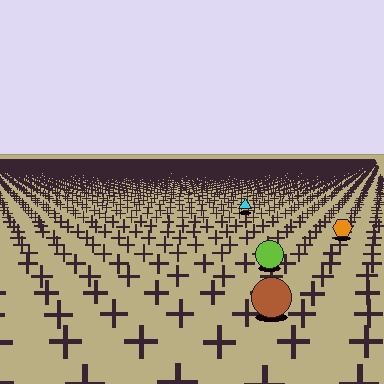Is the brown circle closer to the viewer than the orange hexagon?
Yes. The brown circle is closer — you can tell from the texture gradient: the ground texture is coarser near it.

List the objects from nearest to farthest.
From nearest to farthest: the brown circle, the lime circle, the orange hexagon, the cyan triangle.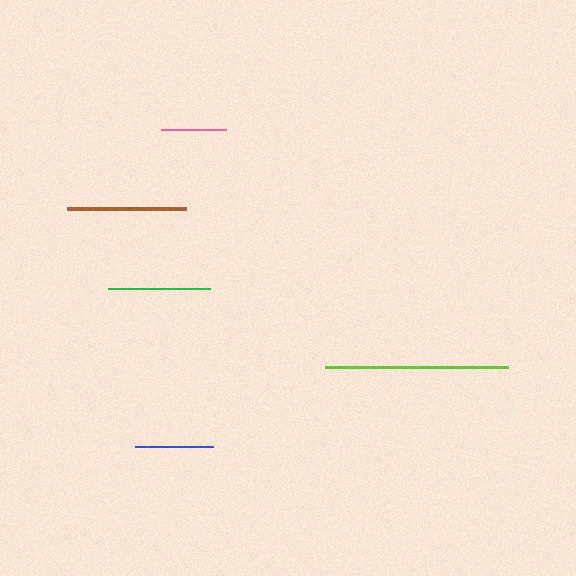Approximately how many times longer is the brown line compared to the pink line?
The brown line is approximately 1.8 times the length of the pink line.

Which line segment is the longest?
The lime line is the longest at approximately 183 pixels.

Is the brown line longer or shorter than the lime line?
The lime line is longer than the brown line.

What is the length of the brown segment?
The brown segment is approximately 120 pixels long.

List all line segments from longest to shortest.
From longest to shortest: lime, brown, green, blue, pink.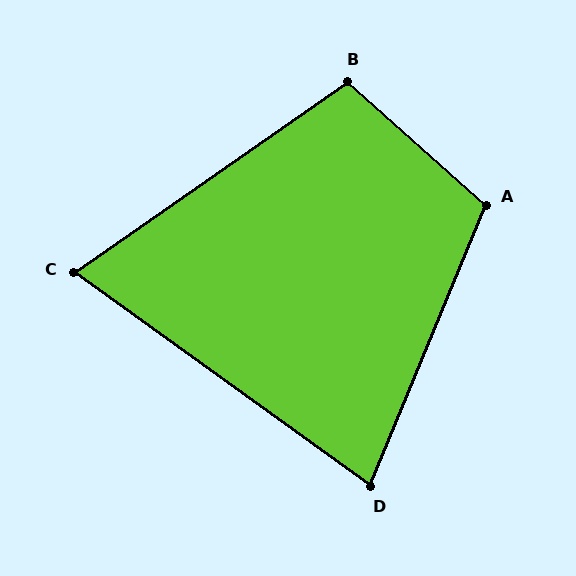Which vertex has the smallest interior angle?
C, at approximately 71 degrees.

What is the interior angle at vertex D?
Approximately 77 degrees (acute).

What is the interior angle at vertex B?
Approximately 103 degrees (obtuse).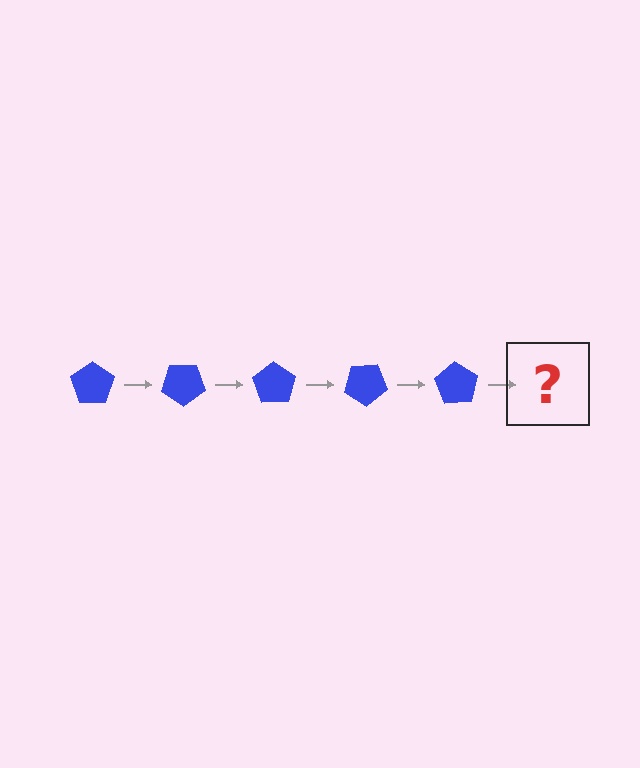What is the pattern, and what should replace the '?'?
The pattern is that the pentagon rotates 35 degrees each step. The '?' should be a blue pentagon rotated 175 degrees.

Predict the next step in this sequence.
The next step is a blue pentagon rotated 175 degrees.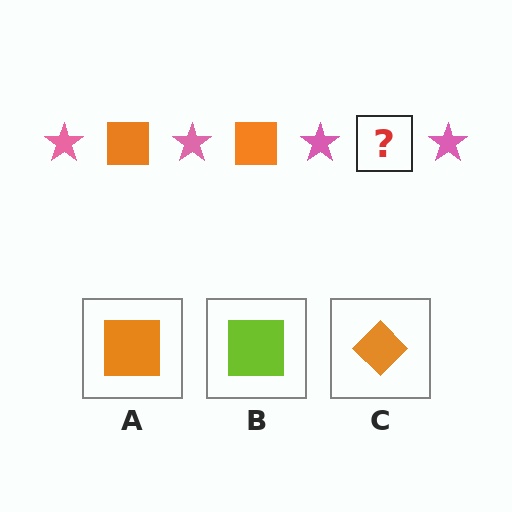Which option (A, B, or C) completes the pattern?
A.